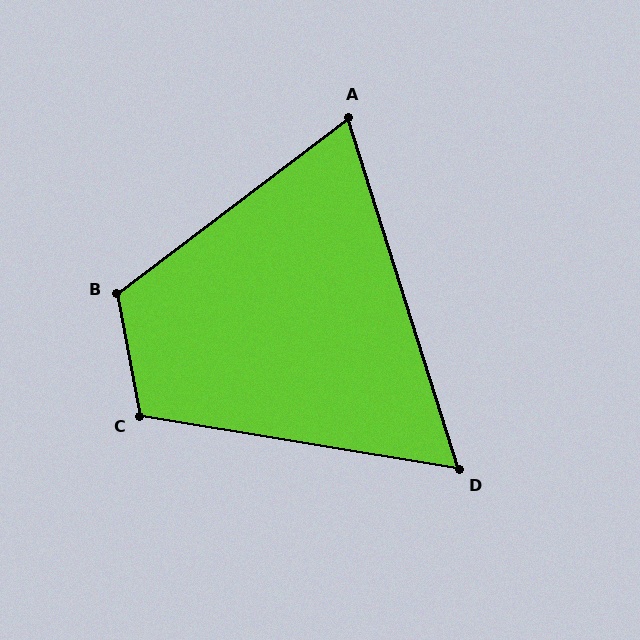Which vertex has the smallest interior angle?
D, at approximately 63 degrees.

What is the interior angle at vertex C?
Approximately 110 degrees (obtuse).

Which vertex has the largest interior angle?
B, at approximately 117 degrees.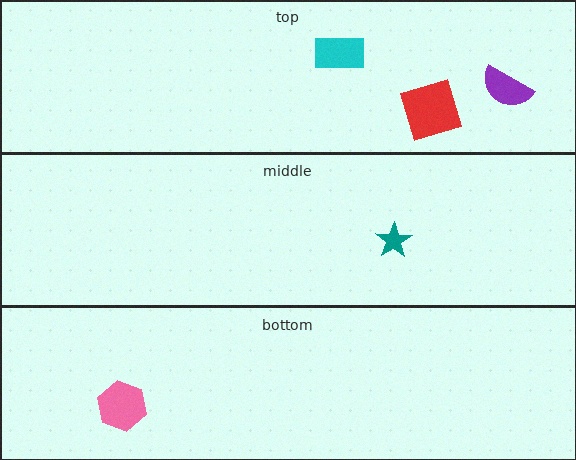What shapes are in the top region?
The purple semicircle, the cyan rectangle, the red square.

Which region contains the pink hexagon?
The bottom region.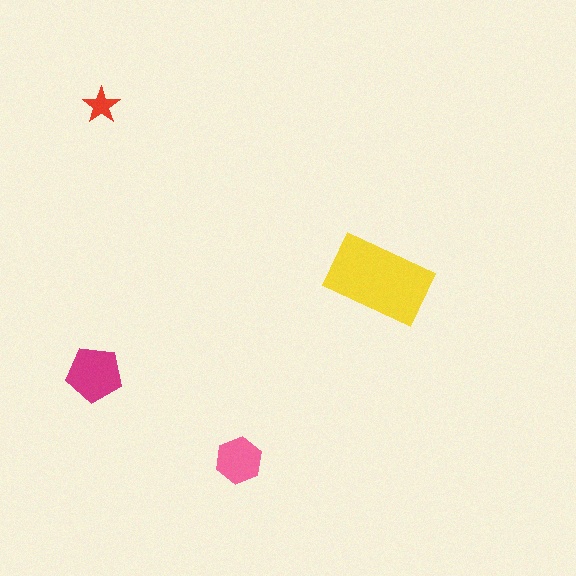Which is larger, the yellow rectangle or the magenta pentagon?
The yellow rectangle.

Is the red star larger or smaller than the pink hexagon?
Smaller.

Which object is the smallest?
The red star.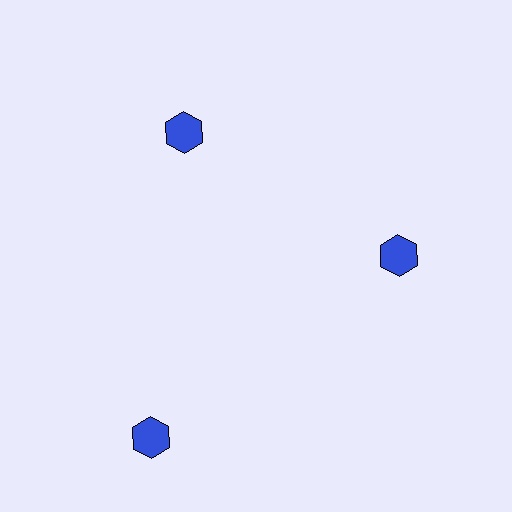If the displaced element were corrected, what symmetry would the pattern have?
It would have 3-fold rotational symmetry — the pattern would map onto itself every 120 degrees.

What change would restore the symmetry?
The symmetry would be restored by moving it inward, back onto the ring so that all 3 hexagons sit at equal angles and equal distance from the center.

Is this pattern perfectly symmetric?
No. The 3 blue hexagons are arranged in a ring, but one element near the 7 o'clock position is pushed outward from the center, breaking the 3-fold rotational symmetry.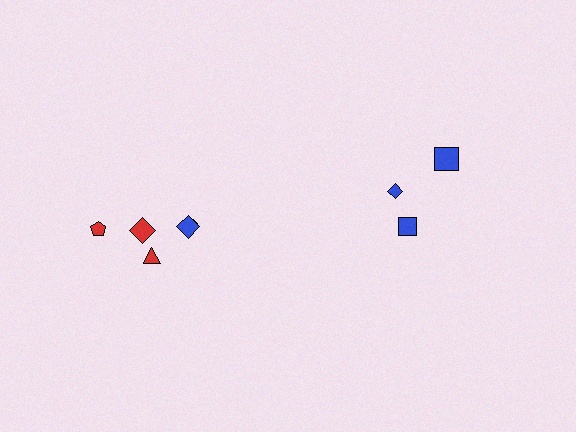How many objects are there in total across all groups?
There are 8 objects.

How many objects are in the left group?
There are 5 objects.